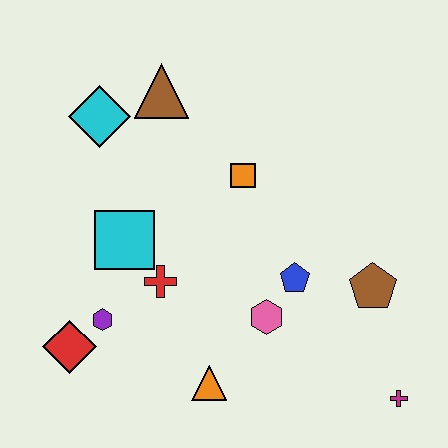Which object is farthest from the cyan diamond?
The magenta cross is farthest from the cyan diamond.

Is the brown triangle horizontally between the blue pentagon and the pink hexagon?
No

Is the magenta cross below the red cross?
Yes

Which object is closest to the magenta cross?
The brown pentagon is closest to the magenta cross.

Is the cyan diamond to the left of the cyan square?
Yes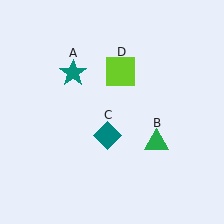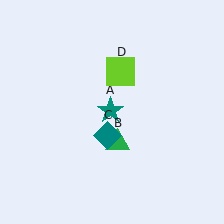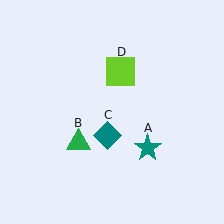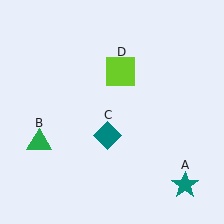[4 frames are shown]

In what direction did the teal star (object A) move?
The teal star (object A) moved down and to the right.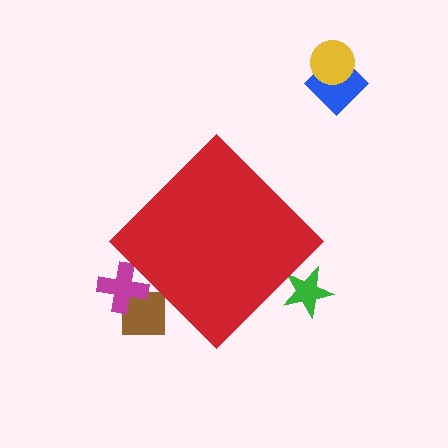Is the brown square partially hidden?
Yes, the brown square is partially hidden behind the red diamond.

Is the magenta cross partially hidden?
Yes, the magenta cross is partially hidden behind the red diamond.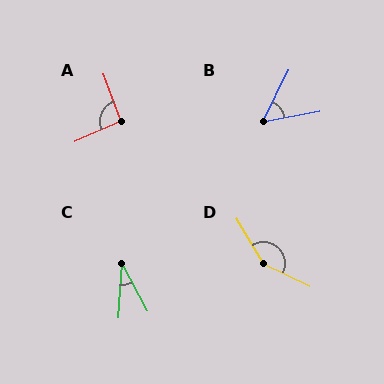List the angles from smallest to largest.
C (32°), B (53°), A (94°), D (147°).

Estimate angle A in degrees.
Approximately 94 degrees.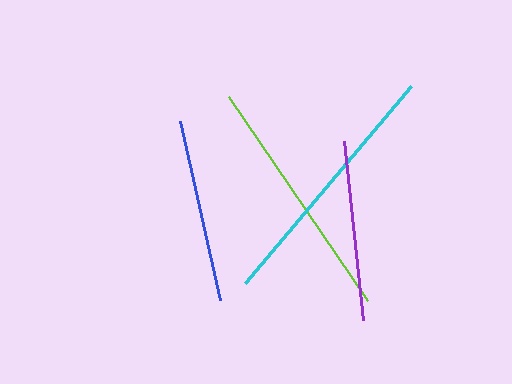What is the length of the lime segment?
The lime segment is approximately 246 pixels long.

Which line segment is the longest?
The cyan line is the longest at approximately 257 pixels.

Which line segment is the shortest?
The purple line is the shortest at approximately 180 pixels.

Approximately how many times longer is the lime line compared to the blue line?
The lime line is approximately 1.3 times the length of the blue line.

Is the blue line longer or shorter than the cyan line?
The cyan line is longer than the blue line.